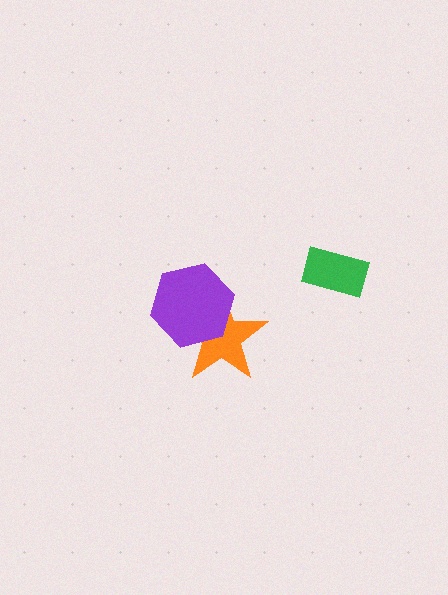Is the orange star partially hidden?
Yes, it is partially covered by another shape.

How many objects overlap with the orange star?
1 object overlaps with the orange star.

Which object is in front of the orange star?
The purple hexagon is in front of the orange star.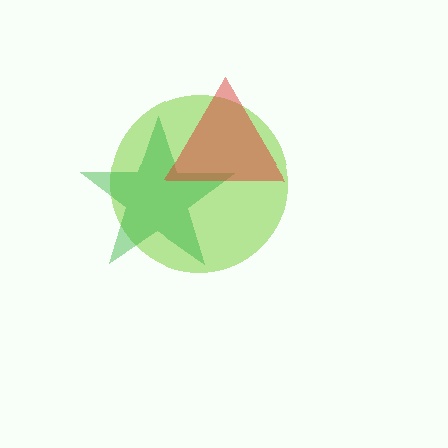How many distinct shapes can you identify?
There are 3 distinct shapes: a lime circle, a green star, a red triangle.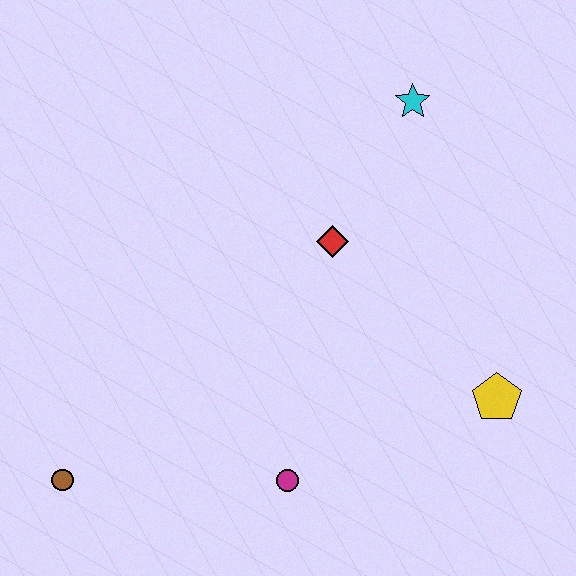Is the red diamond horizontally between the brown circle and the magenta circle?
No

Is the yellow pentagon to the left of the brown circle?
No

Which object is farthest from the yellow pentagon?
The brown circle is farthest from the yellow pentagon.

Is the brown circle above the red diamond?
No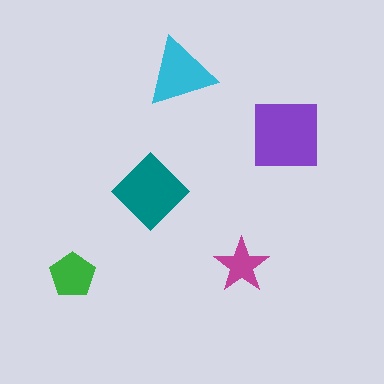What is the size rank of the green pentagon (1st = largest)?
4th.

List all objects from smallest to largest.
The magenta star, the green pentagon, the cyan triangle, the teal diamond, the purple square.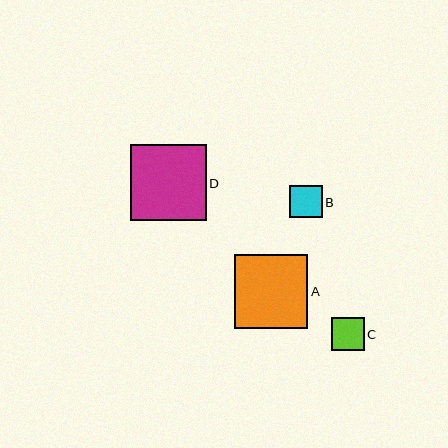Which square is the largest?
Square D is the largest with a size of approximately 76 pixels.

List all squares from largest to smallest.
From largest to smallest: D, A, C, B.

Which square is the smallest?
Square B is the smallest with a size of approximately 32 pixels.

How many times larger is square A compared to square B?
Square A is approximately 2.3 times the size of square B.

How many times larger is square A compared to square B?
Square A is approximately 2.3 times the size of square B.